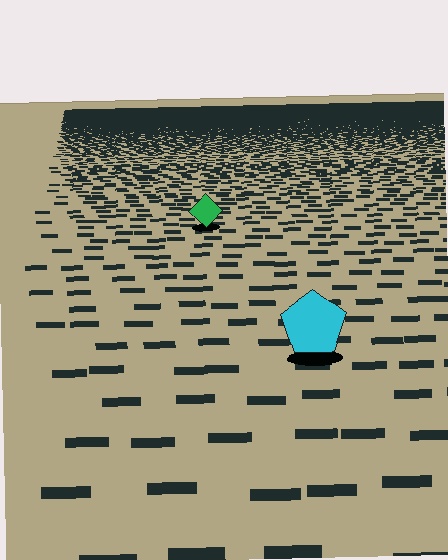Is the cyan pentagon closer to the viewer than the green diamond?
Yes. The cyan pentagon is closer — you can tell from the texture gradient: the ground texture is coarser near it.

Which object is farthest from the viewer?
The green diamond is farthest from the viewer. It appears smaller and the ground texture around it is denser.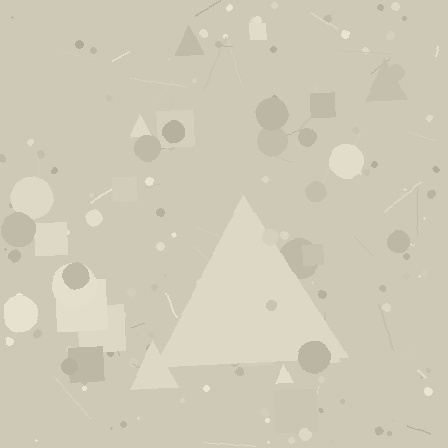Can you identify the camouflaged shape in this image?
The camouflaged shape is a triangle.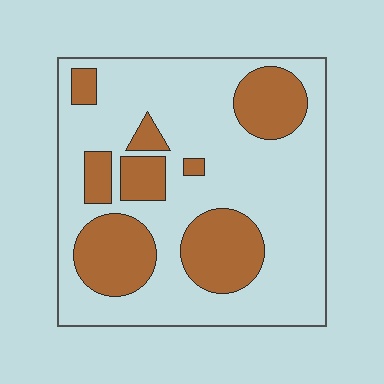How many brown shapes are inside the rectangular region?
8.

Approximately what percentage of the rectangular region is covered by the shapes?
Approximately 30%.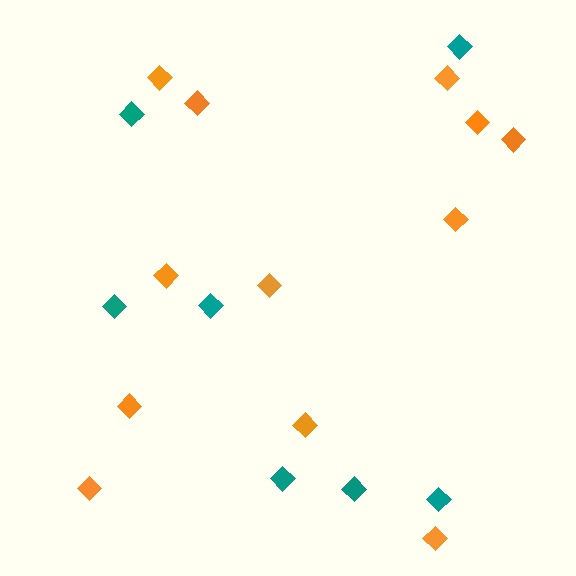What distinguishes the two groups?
There are 2 groups: one group of teal diamonds (7) and one group of orange diamonds (12).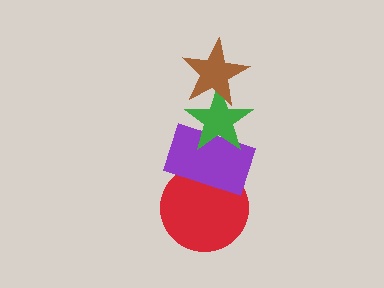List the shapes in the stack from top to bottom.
From top to bottom: the brown star, the green star, the purple rectangle, the red circle.